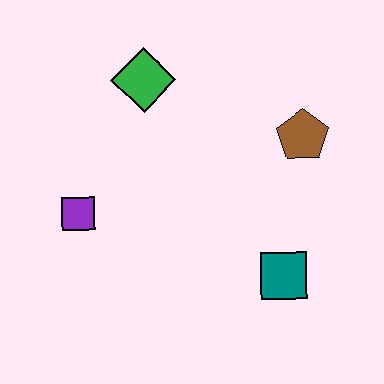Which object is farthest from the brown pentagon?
The purple square is farthest from the brown pentagon.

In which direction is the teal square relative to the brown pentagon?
The teal square is below the brown pentagon.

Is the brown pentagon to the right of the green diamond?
Yes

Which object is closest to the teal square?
The brown pentagon is closest to the teal square.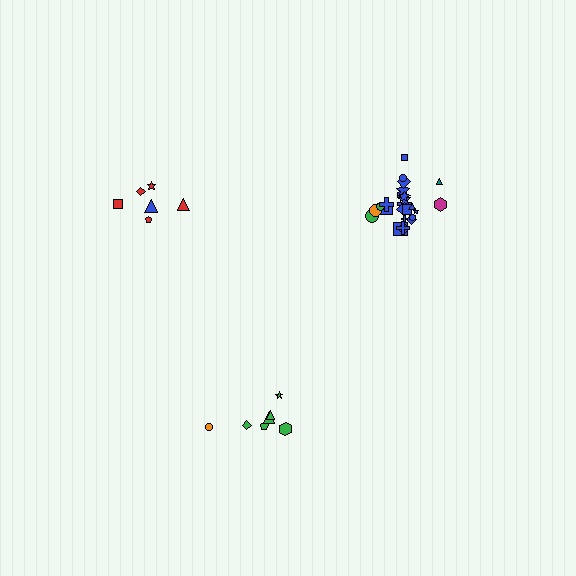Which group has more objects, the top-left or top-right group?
The top-right group.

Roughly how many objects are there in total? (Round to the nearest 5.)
Roughly 40 objects in total.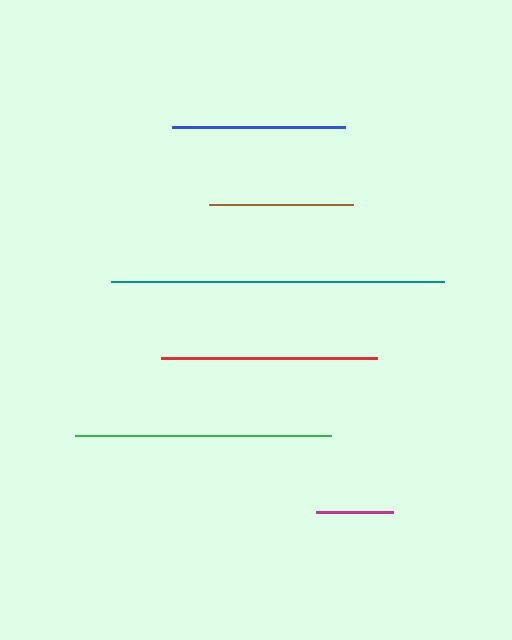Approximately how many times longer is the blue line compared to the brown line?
The blue line is approximately 1.2 times the length of the brown line.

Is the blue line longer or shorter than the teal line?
The teal line is longer than the blue line.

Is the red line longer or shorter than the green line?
The green line is longer than the red line.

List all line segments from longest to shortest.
From longest to shortest: teal, green, red, blue, brown, magenta.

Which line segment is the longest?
The teal line is the longest at approximately 333 pixels.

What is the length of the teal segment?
The teal segment is approximately 333 pixels long.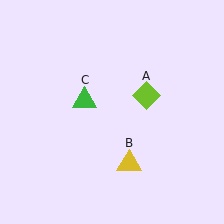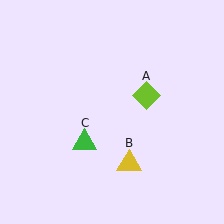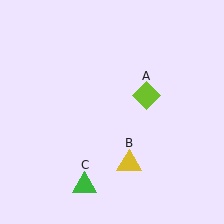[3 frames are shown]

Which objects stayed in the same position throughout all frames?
Lime diamond (object A) and yellow triangle (object B) remained stationary.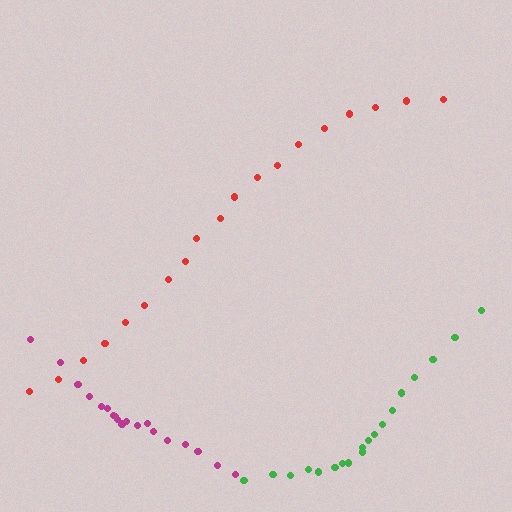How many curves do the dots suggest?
There are 3 distinct paths.